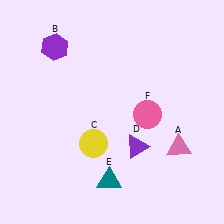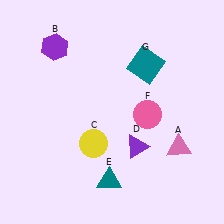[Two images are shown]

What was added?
A teal square (G) was added in Image 2.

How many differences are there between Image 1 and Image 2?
There is 1 difference between the two images.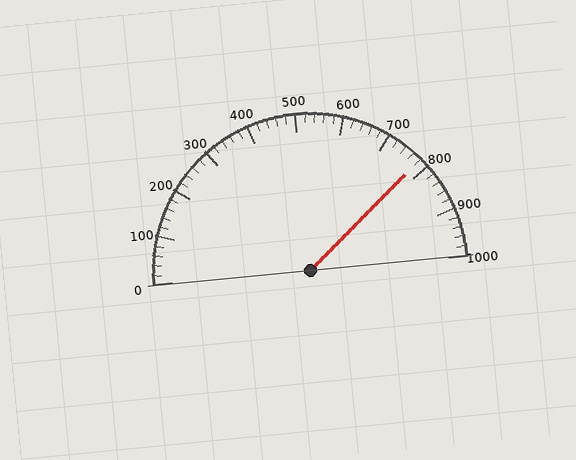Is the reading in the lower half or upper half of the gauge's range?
The reading is in the upper half of the range (0 to 1000).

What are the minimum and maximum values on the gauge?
The gauge ranges from 0 to 1000.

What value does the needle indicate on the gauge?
The needle indicates approximately 780.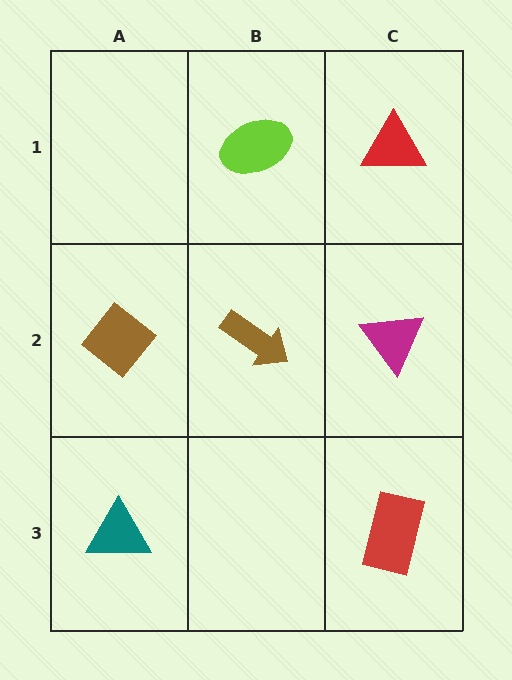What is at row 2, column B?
A brown arrow.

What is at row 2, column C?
A magenta triangle.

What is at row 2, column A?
A brown diamond.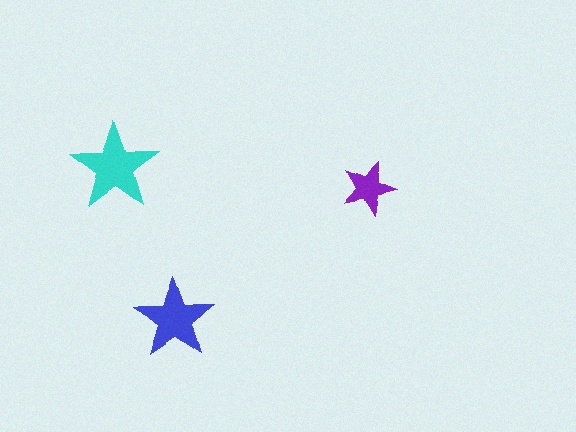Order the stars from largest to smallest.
the cyan one, the blue one, the purple one.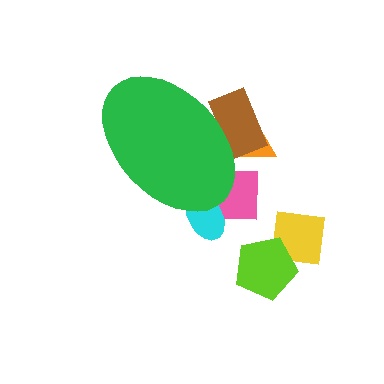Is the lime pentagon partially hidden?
No, the lime pentagon is fully visible.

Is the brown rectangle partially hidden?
Yes, the brown rectangle is partially hidden behind the green ellipse.